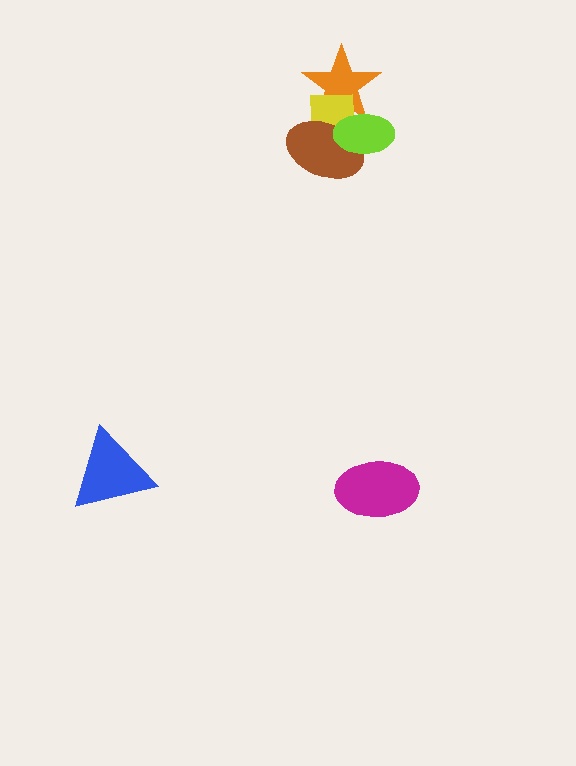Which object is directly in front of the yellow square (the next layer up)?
The brown ellipse is directly in front of the yellow square.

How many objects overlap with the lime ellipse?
3 objects overlap with the lime ellipse.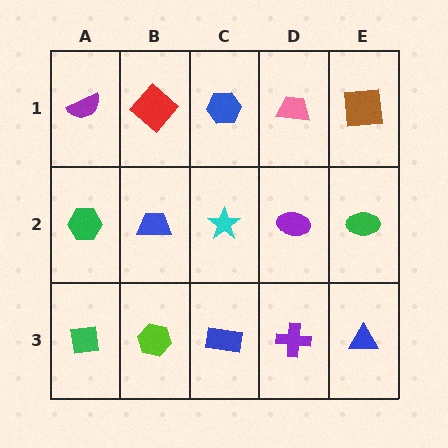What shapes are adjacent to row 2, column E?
A brown square (row 1, column E), a blue triangle (row 3, column E), a purple ellipse (row 2, column D).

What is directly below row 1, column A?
A green hexagon.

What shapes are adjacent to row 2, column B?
A red diamond (row 1, column B), a lime hexagon (row 3, column B), a green hexagon (row 2, column A), a cyan star (row 2, column C).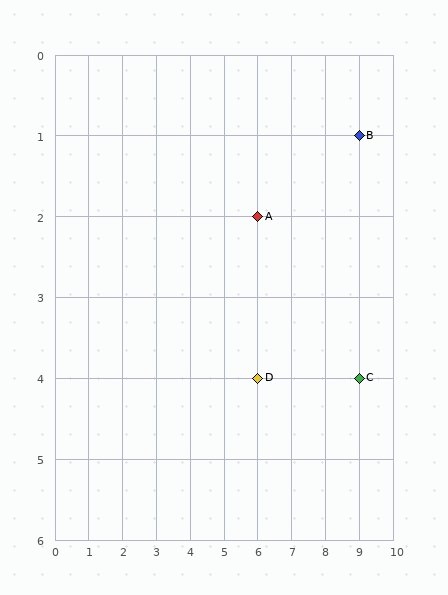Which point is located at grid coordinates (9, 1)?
Point B is at (9, 1).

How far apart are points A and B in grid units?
Points A and B are 3 columns and 1 row apart (about 3.2 grid units diagonally).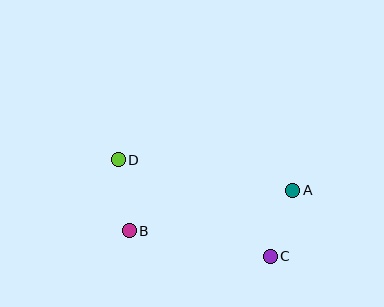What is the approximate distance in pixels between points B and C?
The distance between B and C is approximately 143 pixels.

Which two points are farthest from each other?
Points C and D are farthest from each other.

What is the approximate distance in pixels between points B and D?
The distance between B and D is approximately 72 pixels.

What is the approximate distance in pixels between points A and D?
The distance between A and D is approximately 178 pixels.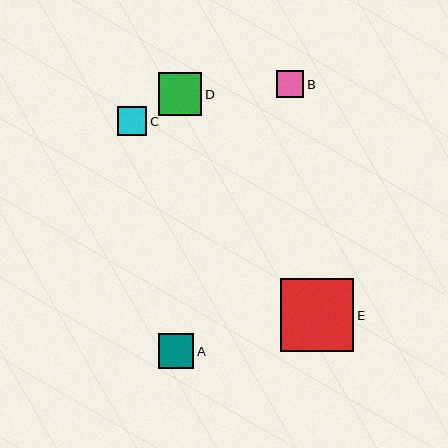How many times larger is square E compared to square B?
Square E is approximately 2.7 times the size of square B.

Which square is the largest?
Square E is the largest with a size of approximately 73 pixels.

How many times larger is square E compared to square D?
Square E is approximately 1.7 times the size of square D.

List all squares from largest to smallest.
From largest to smallest: E, D, A, C, B.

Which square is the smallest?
Square B is the smallest with a size of approximately 27 pixels.